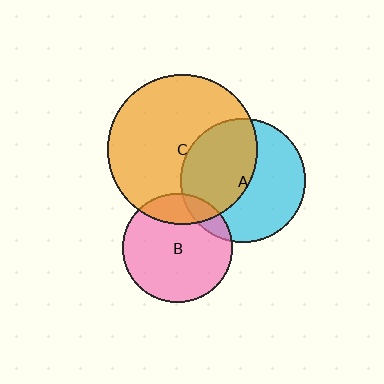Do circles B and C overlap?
Yes.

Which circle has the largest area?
Circle C (orange).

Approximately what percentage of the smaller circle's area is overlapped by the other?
Approximately 20%.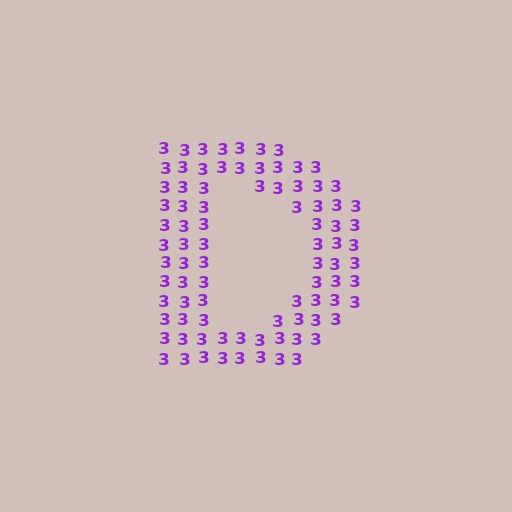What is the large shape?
The large shape is the letter D.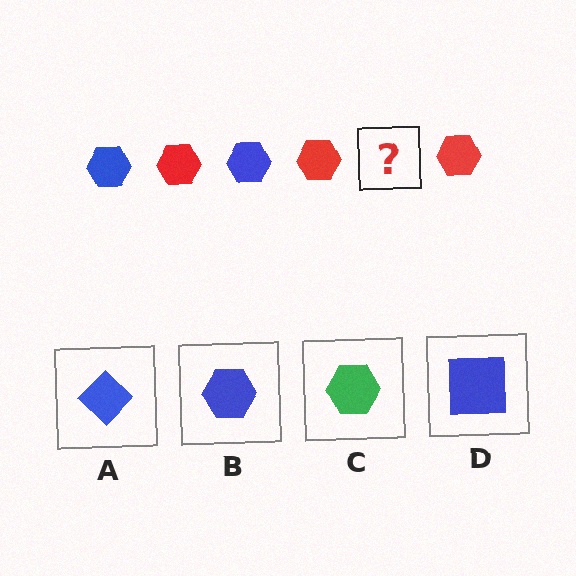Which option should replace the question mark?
Option B.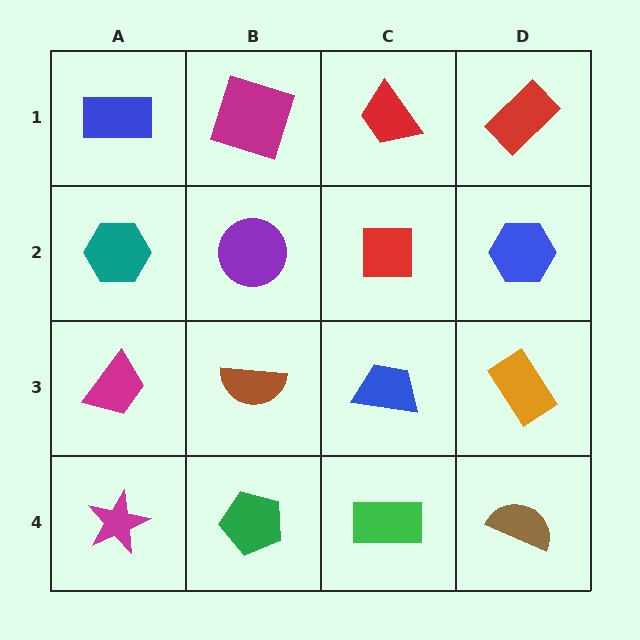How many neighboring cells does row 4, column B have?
3.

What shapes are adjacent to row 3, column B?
A purple circle (row 2, column B), a green pentagon (row 4, column B), a magenta trapezoid (row 3, column A), a blue trapezoid (row 3, column C).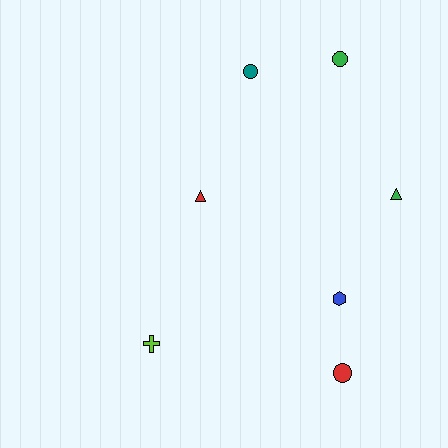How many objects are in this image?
There are 7 objects.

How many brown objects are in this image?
There are no brown objects.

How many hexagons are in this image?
There is 1 hexagon.